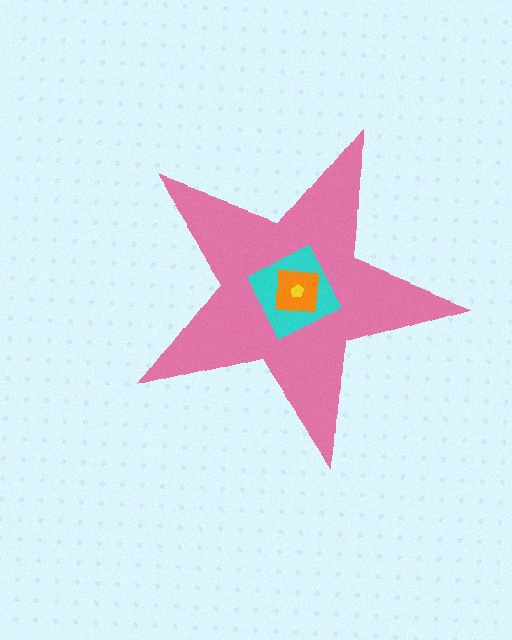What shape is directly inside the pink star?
The cyan square.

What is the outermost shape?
The pink star.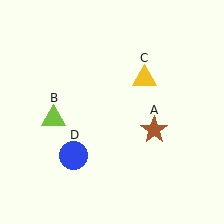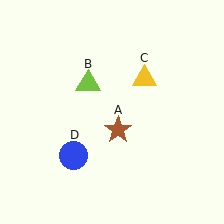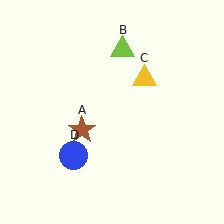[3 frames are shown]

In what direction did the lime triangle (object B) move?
The lime triangle (object B) moved up and to the right.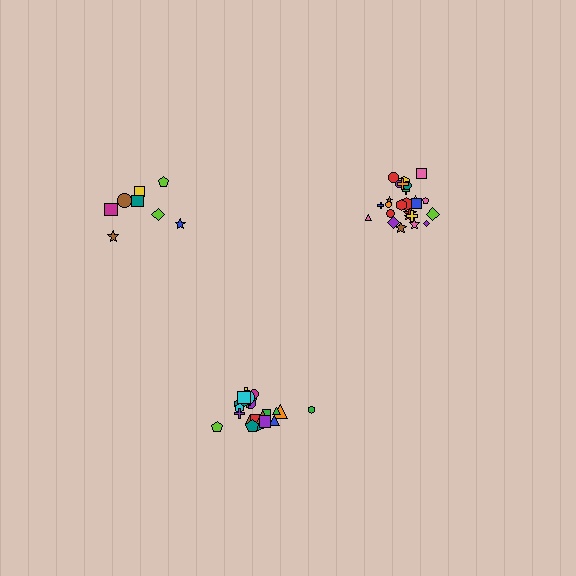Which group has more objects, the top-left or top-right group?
The top-right group.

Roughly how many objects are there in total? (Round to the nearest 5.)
Roughly 60 objects in total.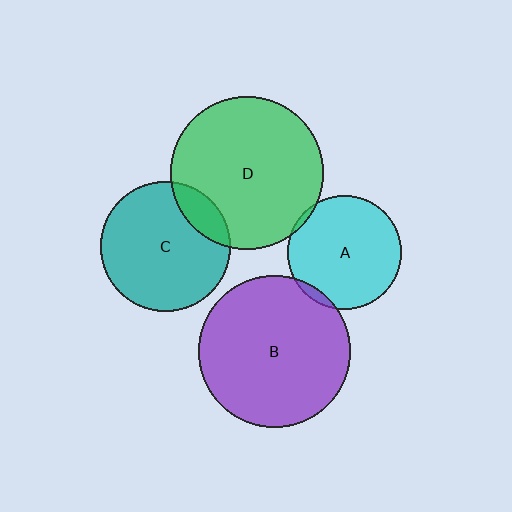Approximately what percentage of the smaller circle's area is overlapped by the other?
Approximately 5%.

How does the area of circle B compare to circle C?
Approximately 1.4 times.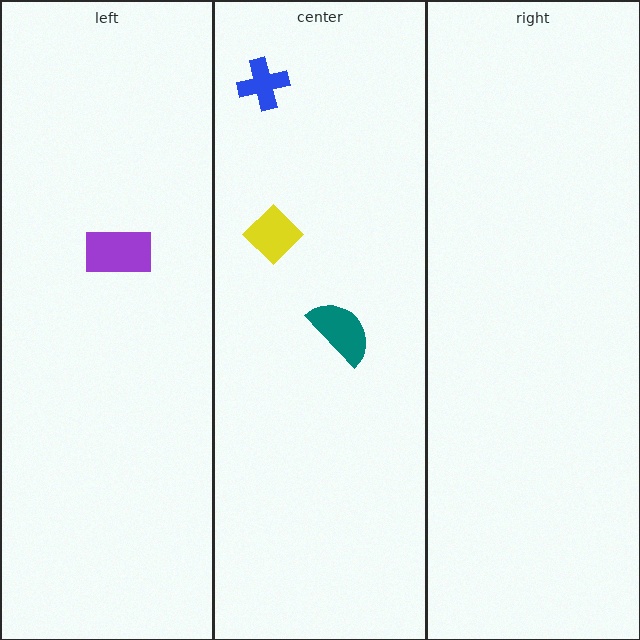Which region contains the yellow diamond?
The center region.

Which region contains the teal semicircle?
The center region.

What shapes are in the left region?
The purple rectangle.